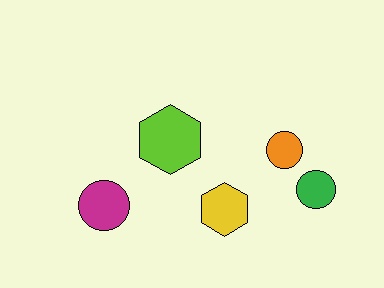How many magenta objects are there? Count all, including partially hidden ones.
There is 1 magenta object.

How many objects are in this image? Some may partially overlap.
There are 5 objects.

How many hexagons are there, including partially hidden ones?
There are 2 hexagons.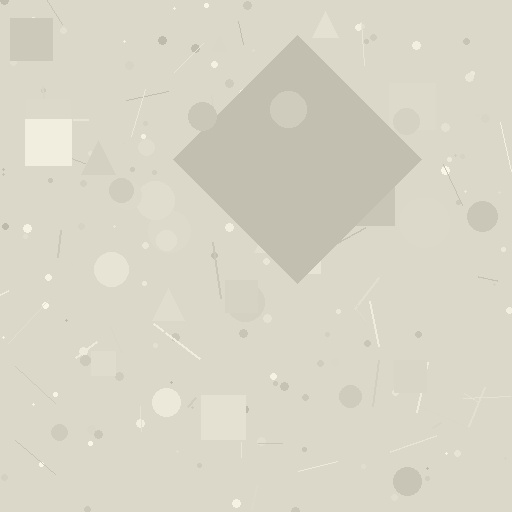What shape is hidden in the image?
A diamond is hidden in the image.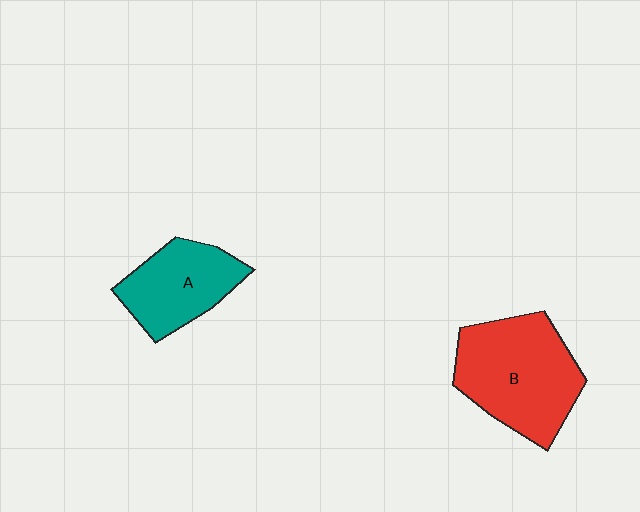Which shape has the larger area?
Shape B (red).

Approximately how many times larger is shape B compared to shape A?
Approximately 1.5 times.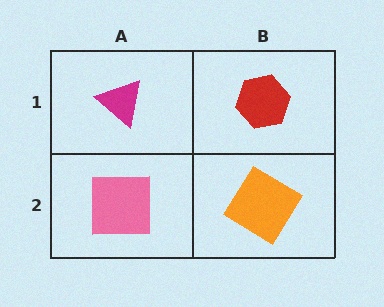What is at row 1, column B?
A red hexagon.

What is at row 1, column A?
A magenta triangle.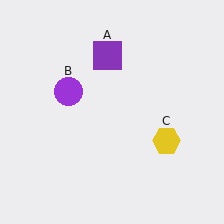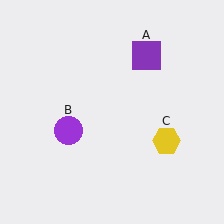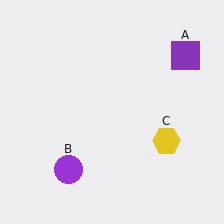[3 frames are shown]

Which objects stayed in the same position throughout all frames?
Yellow hexagon (object C) remained stationary.